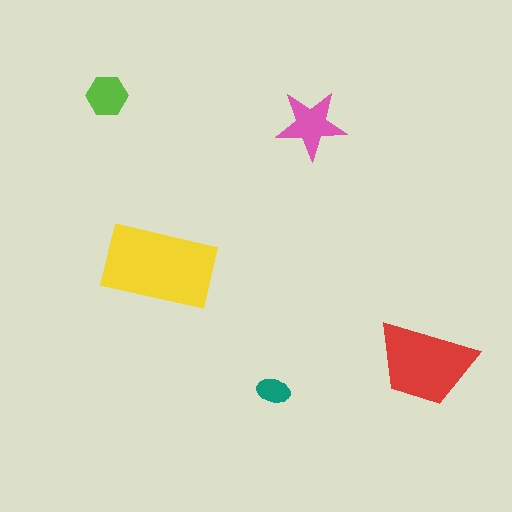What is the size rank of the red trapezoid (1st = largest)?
2nd.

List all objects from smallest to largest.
The teal ellipse, the lime hexagon, the pink star, the red trapezoid, the yellow rectangle.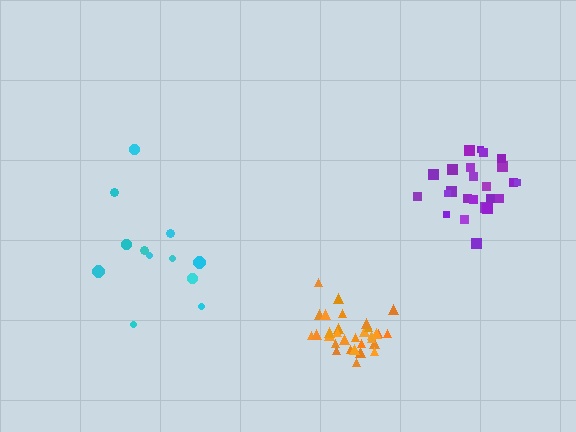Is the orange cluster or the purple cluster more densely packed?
Orange.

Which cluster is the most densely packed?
Orange.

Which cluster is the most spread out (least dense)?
Cyan.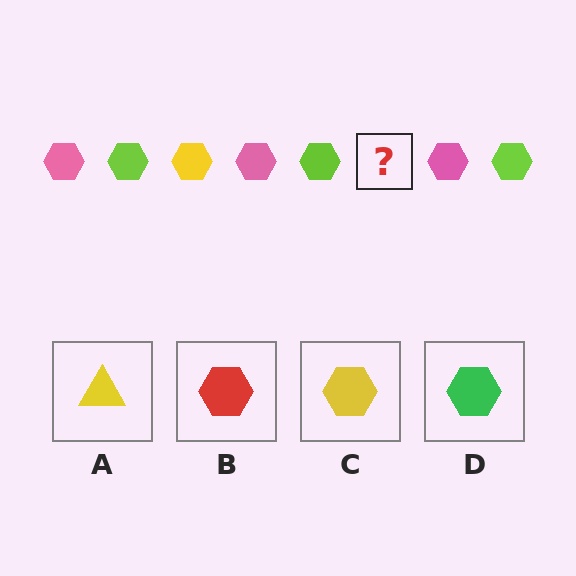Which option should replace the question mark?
Option C.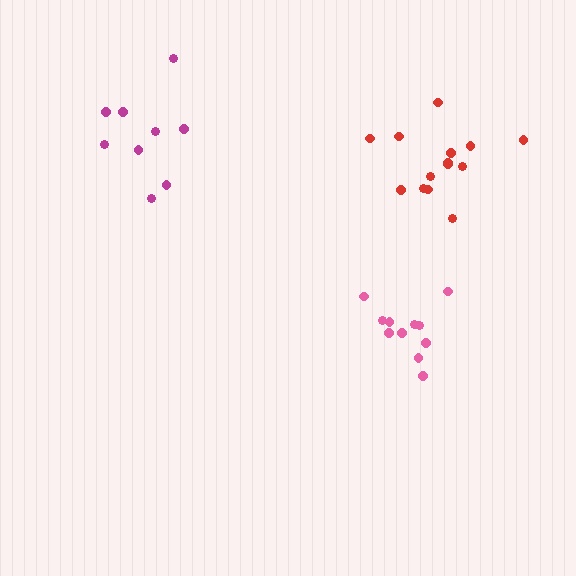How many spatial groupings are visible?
There are 3 spatial groupings.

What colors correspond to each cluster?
The clusters are colored: magenta, pink, red.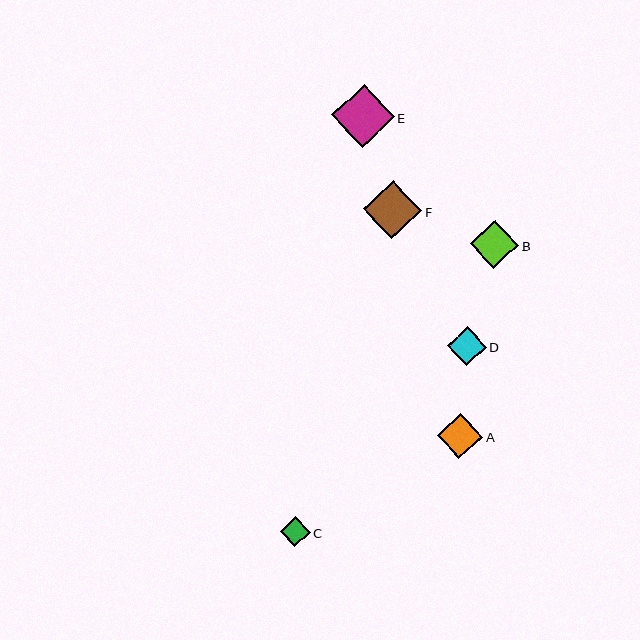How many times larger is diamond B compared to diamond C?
Diamond B is approximately 1.6 times the size of diamond C.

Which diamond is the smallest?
Diamond C is the smallest with a size of approximately 30 pixels.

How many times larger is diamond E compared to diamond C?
Diamond E is approximately 2.1 times the size of diamond C.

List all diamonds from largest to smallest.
From largest to smallest: E, F, B, A, D, C.